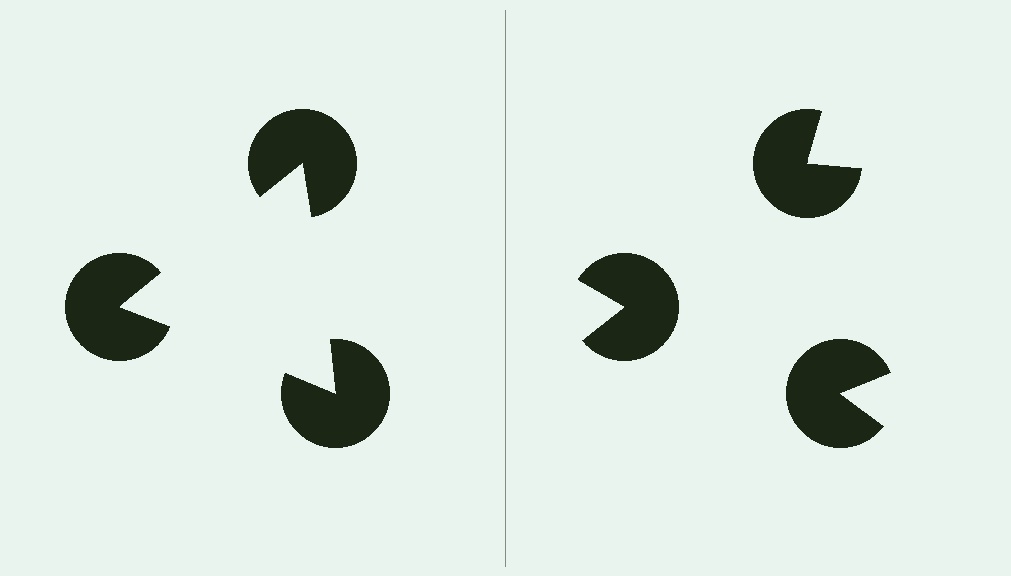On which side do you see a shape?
An illusory triangle appears on the left side. On the right side the wedge cuts are rotated, so no coherent shape forms.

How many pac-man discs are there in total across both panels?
6 — 3 on each side.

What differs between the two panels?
The pac-man discs are positioned identically on both sides; only the wedge orientations differ. On the left they align to a triangle; on the right they are misaligned.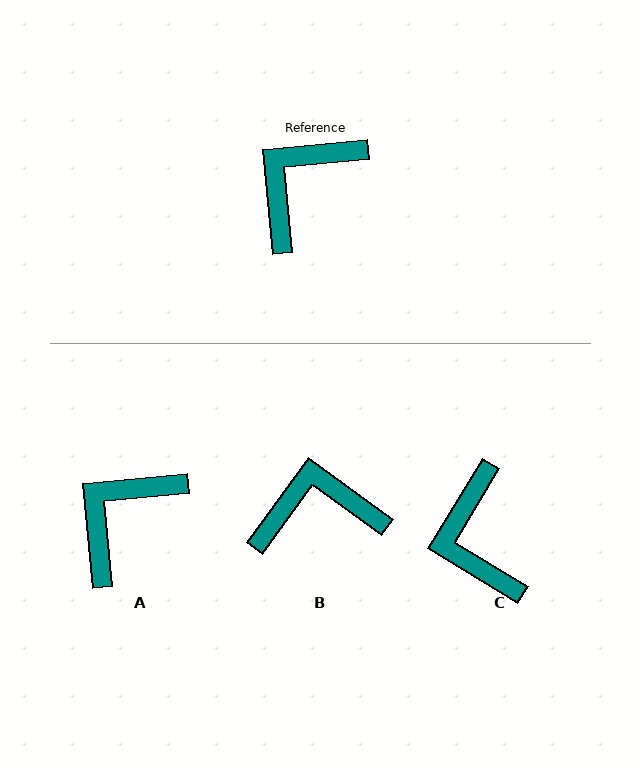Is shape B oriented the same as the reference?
No, it is off by about 42 degrees.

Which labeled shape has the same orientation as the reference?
A.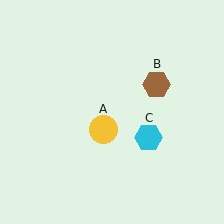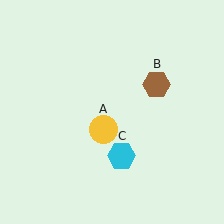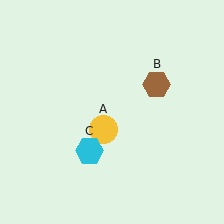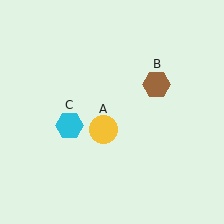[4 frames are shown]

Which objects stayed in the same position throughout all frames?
Yellow circle (object A) and brown hexagon (object B) remained stationary.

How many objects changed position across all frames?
1 object changed position: cyan hexagon (object C).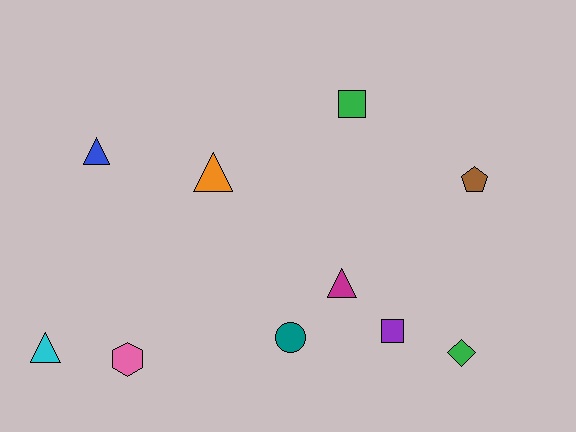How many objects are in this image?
There are 10 objects.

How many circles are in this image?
There is 1 circle.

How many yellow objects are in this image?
There are no yellow objects.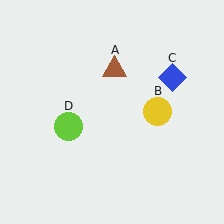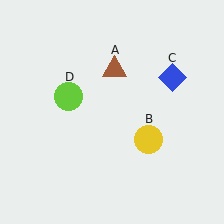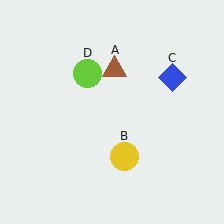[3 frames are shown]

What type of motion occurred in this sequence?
The yellow circle (object B), lime circle (object D) rotated clockwise around the center of the scene.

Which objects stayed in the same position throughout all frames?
Brown triangle (object A) and blue diamond (object C) remained stationary.